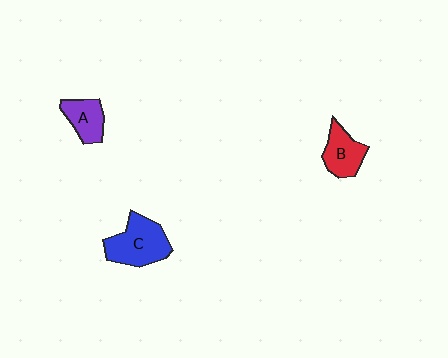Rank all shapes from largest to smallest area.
From largest to smallest: C (blue), B (red), A (purple).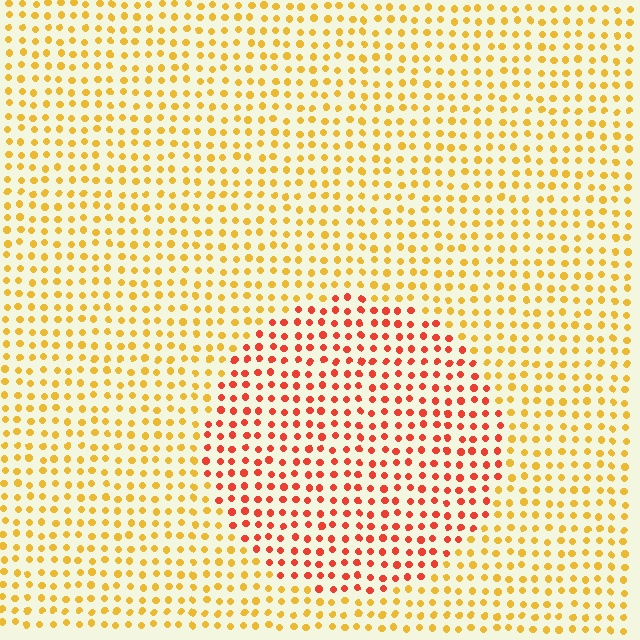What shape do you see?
I see a circle.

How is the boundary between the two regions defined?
The boundary is defined purely by a slight shift in hue (about 40 degrees). Spacing, size, and orientation are identical on both sides.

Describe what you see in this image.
The image is filled with small yellow elements in a uniform arrangement. A circle-shaped region is visible where the elements are tinted to a slightly different hue, forming a subtle color boundary.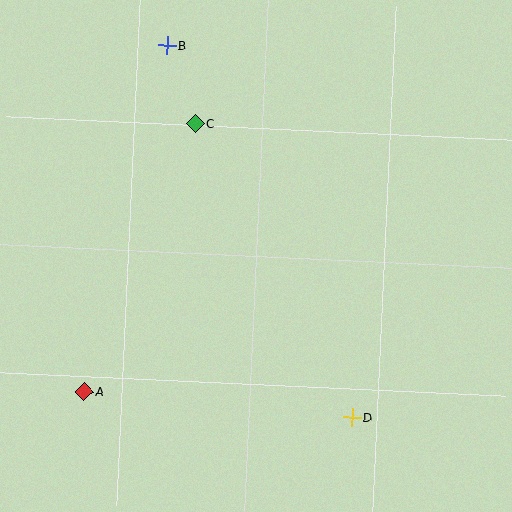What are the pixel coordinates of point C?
Point C is at (195, 123).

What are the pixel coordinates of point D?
Point D is at (352, 417).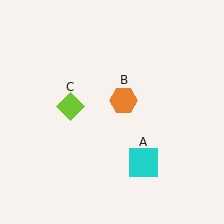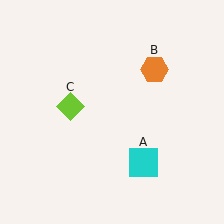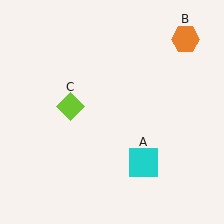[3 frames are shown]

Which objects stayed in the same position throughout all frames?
Cyan square (object A) and lime diamond (object C) remained stationary.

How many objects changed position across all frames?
1 object changed position: orange hexagon (object B).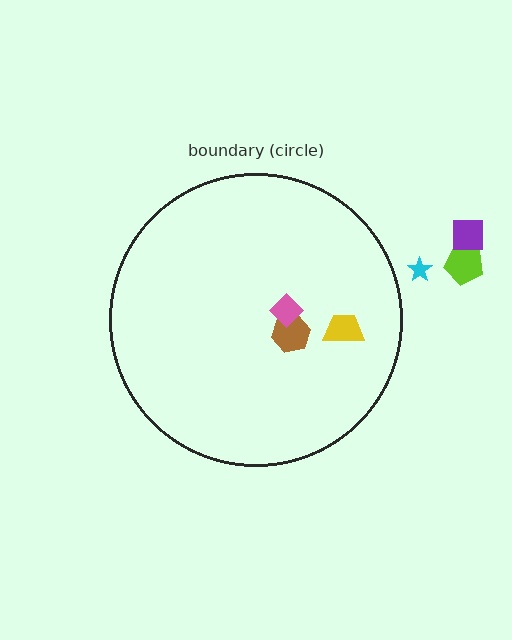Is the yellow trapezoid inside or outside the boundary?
Inside.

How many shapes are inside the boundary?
3 inside, 3 outside.